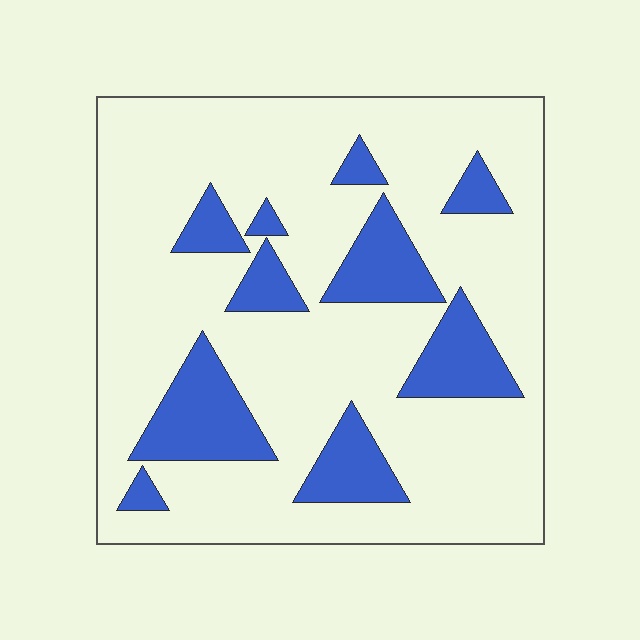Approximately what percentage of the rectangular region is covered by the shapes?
Approximately 20%.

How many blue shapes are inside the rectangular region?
10.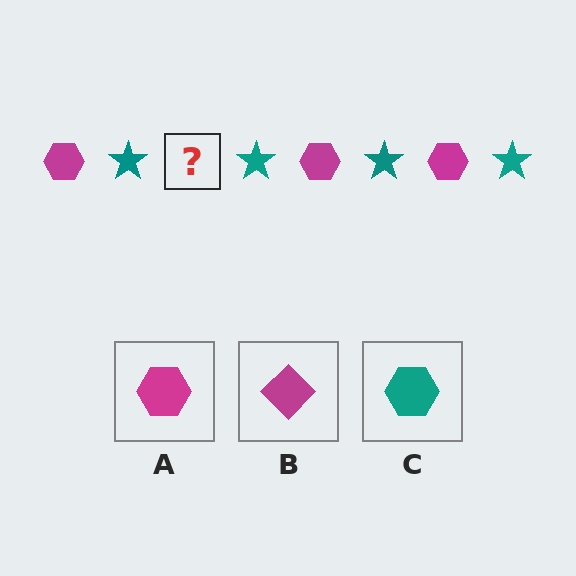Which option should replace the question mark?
Option A.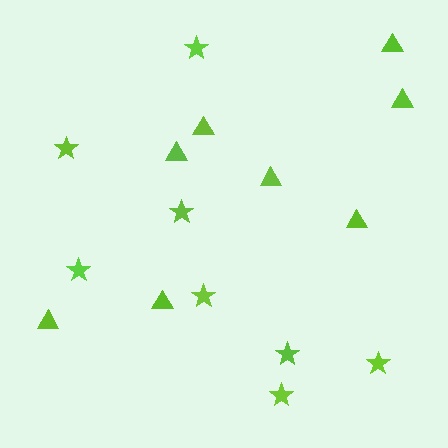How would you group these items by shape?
There are 2 groups: one group of triangles (8) and one group of stars (8).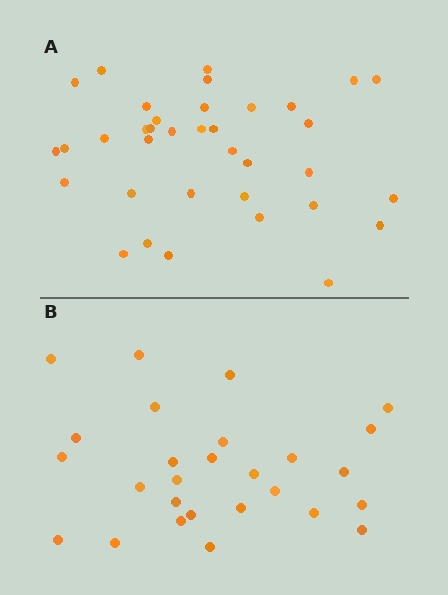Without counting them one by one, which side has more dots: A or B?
Region A (the top region) has more dots.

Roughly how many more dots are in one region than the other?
Region A has roughly 8 or so more dots than region B.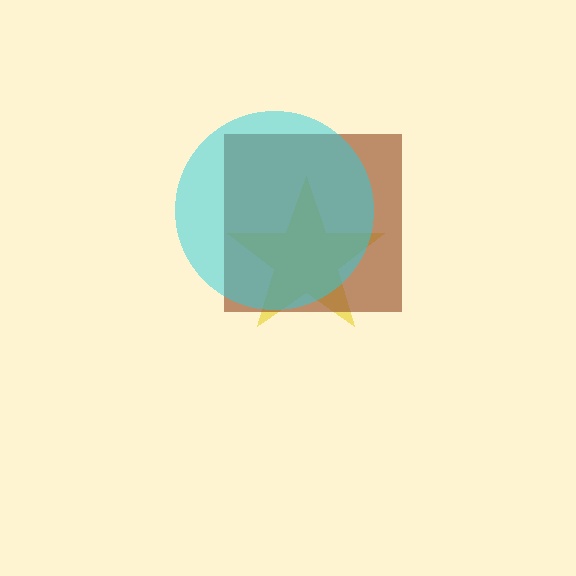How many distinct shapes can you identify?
There are 3 distinct shapes: a yellow star, a brown square, a cyan circle.